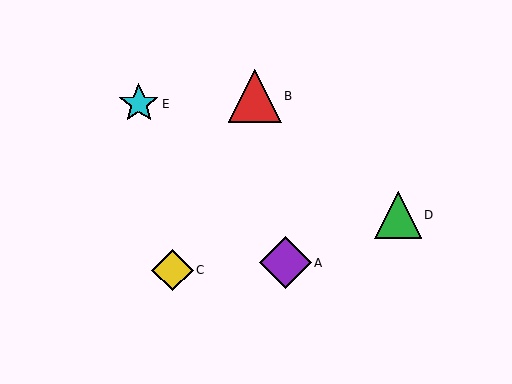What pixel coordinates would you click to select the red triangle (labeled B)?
Click at (255, 96) to select the red triangle B.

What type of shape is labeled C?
Shape C is a yellow diamond.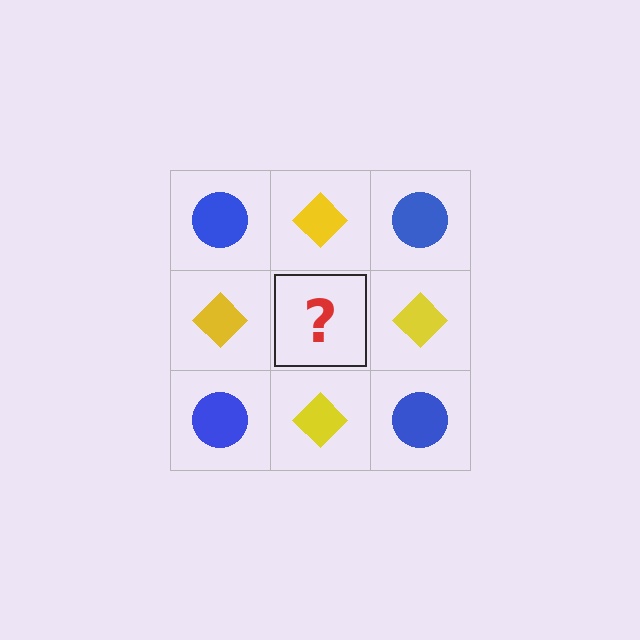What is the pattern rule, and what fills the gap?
The rule is that it alternates blue circle and yellow diamond in a checkerboard pattern. The gap should be filled with a blue circle.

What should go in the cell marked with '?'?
The missing cell should contain a blue circle.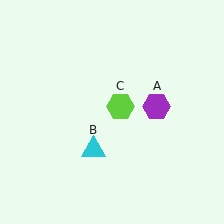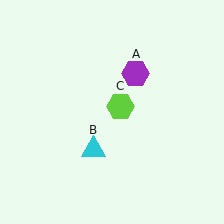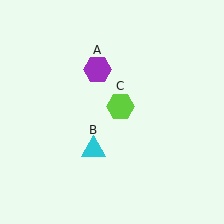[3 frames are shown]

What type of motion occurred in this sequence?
The purple hexagon (object A) rotated counterclockwise around the center of the scene.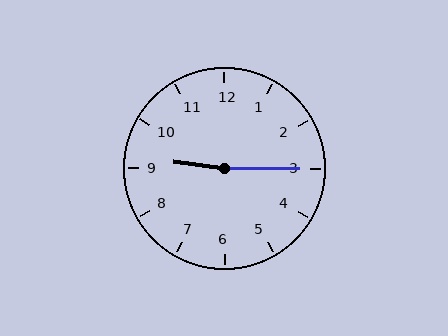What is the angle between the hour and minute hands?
Approximately 172 degrees.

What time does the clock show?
9:15.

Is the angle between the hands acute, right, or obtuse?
It is obtuse.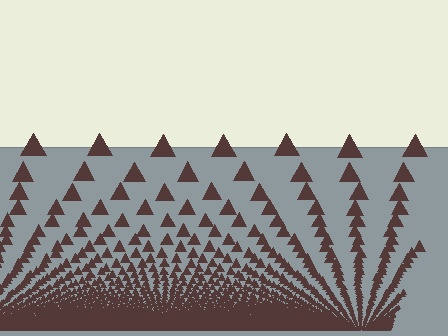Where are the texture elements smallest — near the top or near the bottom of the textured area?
Near the bottom.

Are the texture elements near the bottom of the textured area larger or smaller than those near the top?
Smaller. The gradient is inverted — elements near the bottom are smaller and denser.